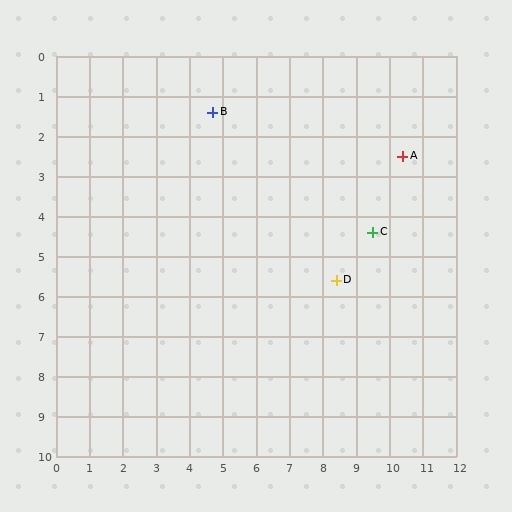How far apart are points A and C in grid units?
Points A and C are about 2.1 grid units apart.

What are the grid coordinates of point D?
Point D is at approximately (8.4, 5.6).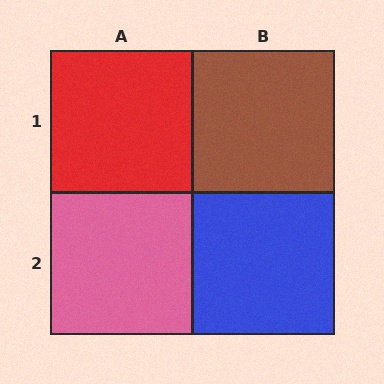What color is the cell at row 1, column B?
Brown.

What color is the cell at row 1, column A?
Red.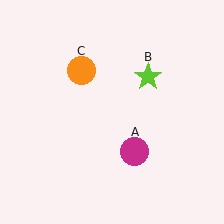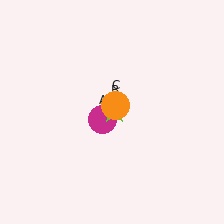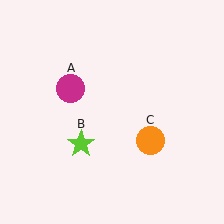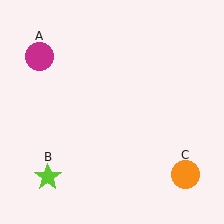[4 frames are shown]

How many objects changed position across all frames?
3 objects changed position: magenta circle (object A), lime star (object B), orange circle (object C).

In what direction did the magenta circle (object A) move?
The magenta circle (object A) moved up and to the left.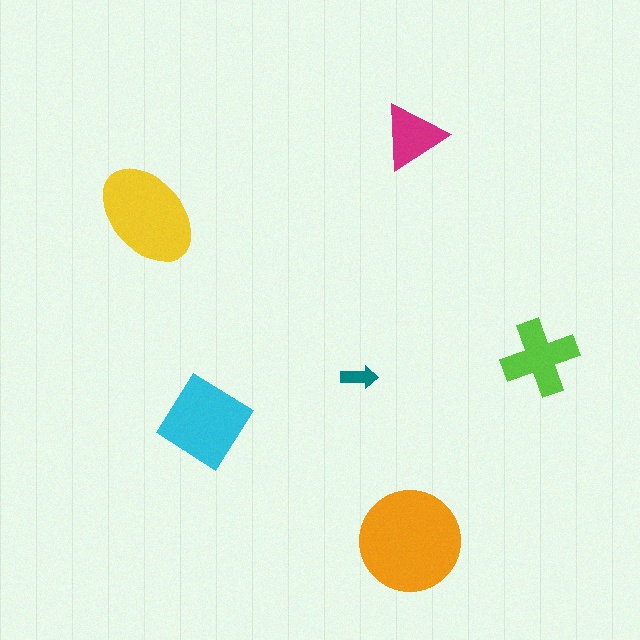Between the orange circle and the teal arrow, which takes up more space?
The orange circle.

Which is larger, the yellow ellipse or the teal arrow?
The yellow ellipse.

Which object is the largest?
The orange circle.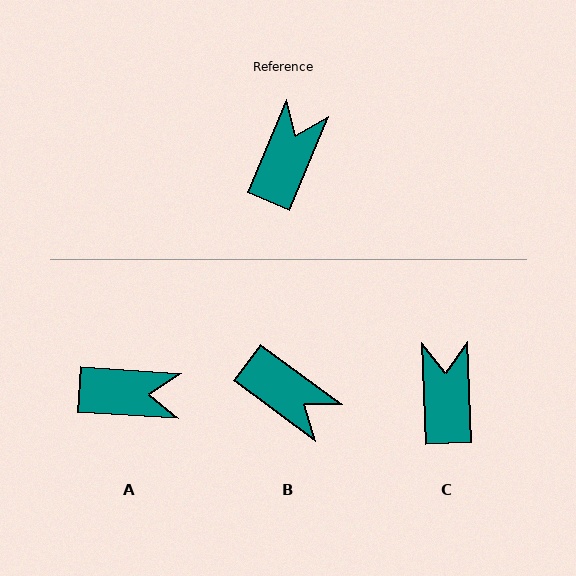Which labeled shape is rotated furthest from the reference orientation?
B, about 104 degrees away.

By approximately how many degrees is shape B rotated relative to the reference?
Approximately 104 degrees clockwise.